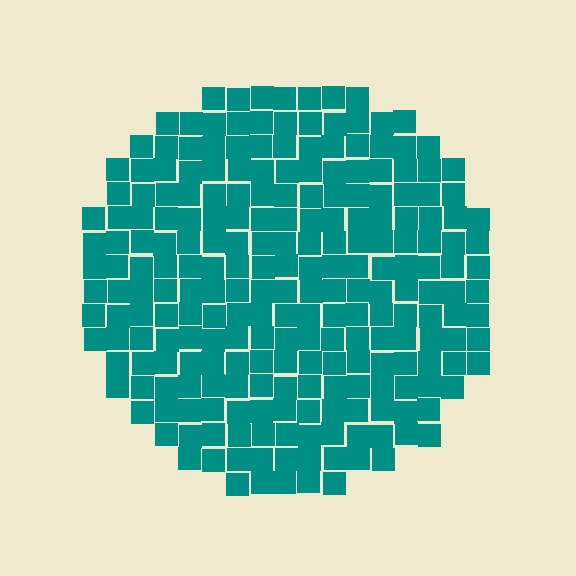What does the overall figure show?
The overall figure shows a circle.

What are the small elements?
The small elements are squares.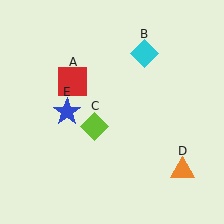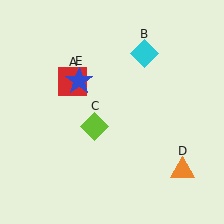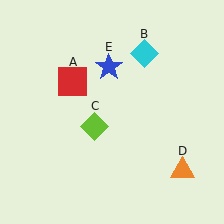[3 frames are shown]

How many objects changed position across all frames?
1 object changed position: blue star (object E).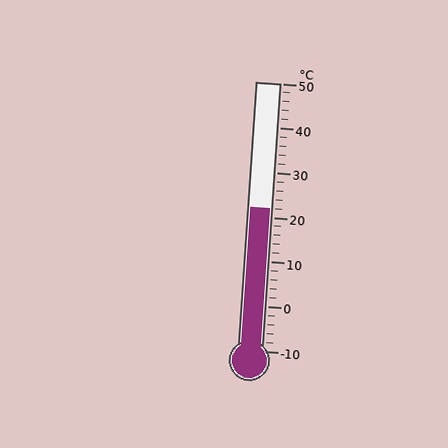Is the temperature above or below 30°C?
The temperature is below 30°C.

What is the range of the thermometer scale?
The thermometer scale ranges from -10°C to 50°C.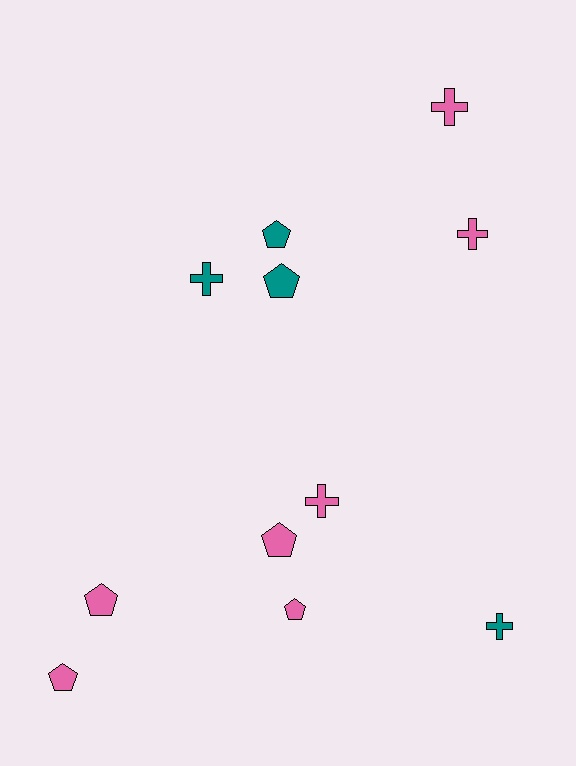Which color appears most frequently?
Pink, with 7 objects.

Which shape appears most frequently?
Pentagon, with 6 objects.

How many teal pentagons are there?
There are 2 teal pentagons.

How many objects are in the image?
There are 11 objects.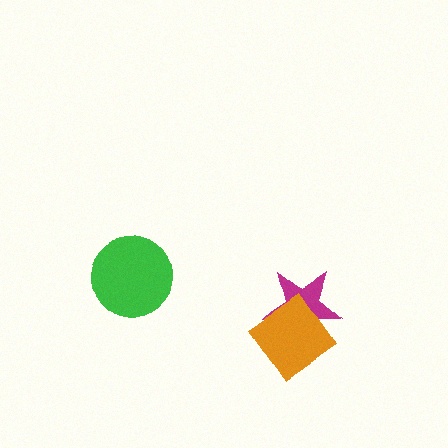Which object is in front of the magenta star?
The orange diamond is in front of the magenta star.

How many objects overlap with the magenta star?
1 object overlaps with the magenta star.